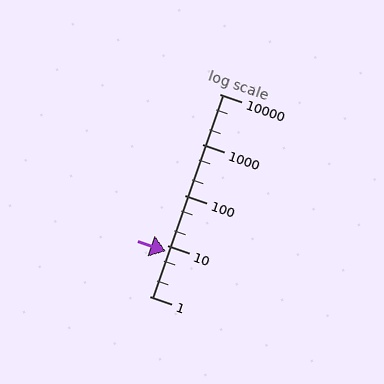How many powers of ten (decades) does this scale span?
The scale spans 4 decades, from 1 to 10000.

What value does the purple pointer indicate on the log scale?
The pointer indicates approximately 7.7.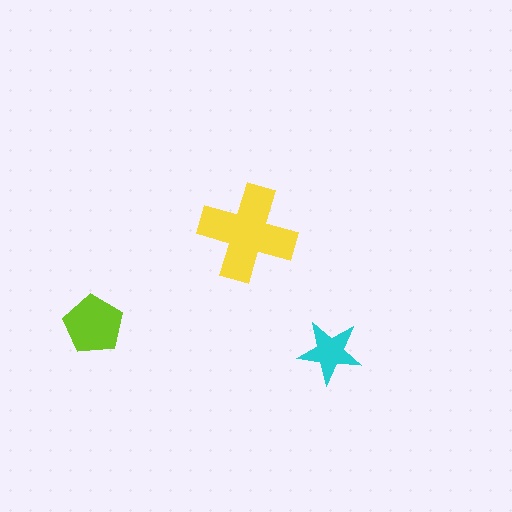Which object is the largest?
The yellow cross.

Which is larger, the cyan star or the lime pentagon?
The lime pentagon.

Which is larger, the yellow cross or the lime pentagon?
The yellow cross.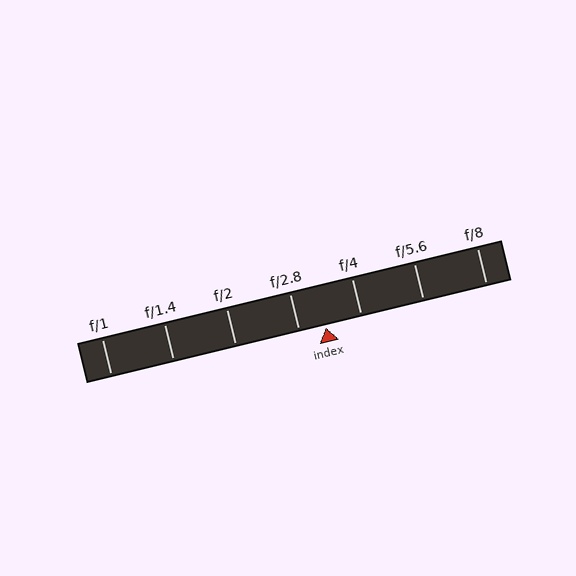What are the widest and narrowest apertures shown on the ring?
The widest aperture shown is f/1 and the narrowest is f/8.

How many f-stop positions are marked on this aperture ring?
There are 7 f-stop positions marked.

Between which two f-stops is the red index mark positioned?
The index mark is between f/2.8 and f/4.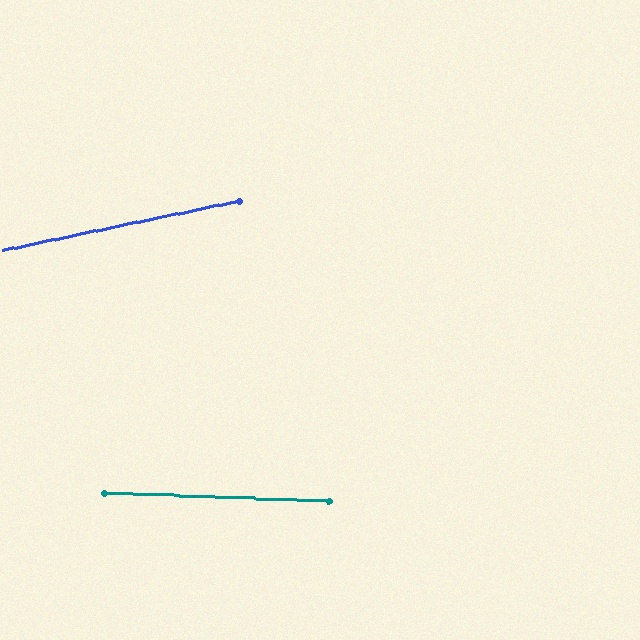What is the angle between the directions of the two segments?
Approximately 14 degrees.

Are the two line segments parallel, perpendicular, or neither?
Neither parallel nor perpendicular — they differ by about 14°.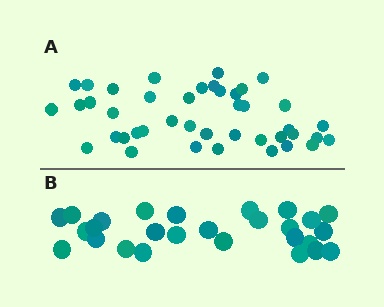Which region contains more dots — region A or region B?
Region A (the top region) has more dots.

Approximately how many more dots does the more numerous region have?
Region A has approximately 15 more dots than region B.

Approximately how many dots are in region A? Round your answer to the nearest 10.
About 40 dots. (The exact count is 42, which rounds to 40.)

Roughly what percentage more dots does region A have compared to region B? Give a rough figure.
About 55% more.